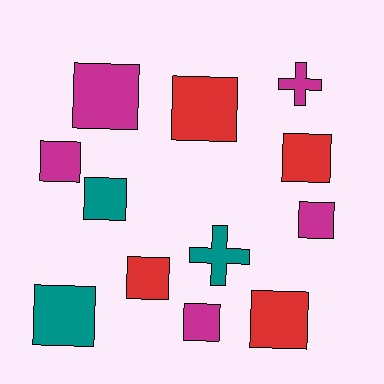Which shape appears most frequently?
Square, with 10 objects.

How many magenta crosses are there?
There is 1 magenta cross.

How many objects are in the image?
There are 12 objects.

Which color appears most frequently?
Magenta, with 5 objects.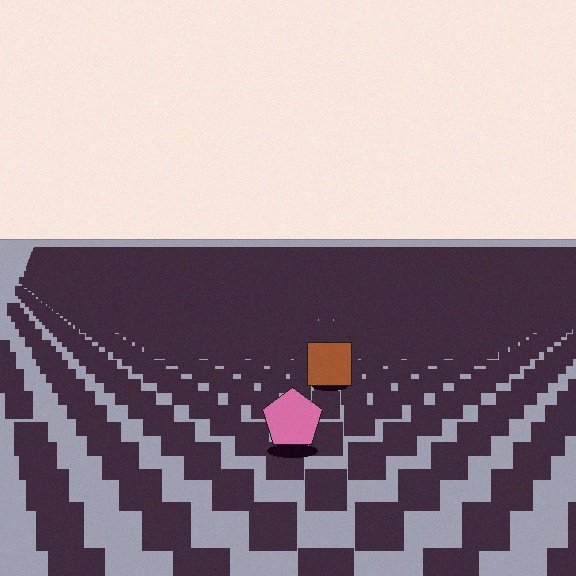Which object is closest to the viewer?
The pink pentagon is closest. The texture marks near it are larger and more spread out.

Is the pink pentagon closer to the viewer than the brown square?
Yes. The pink pentagon is closer — you can tell from the texture gradient: the ground texture is coarser near it.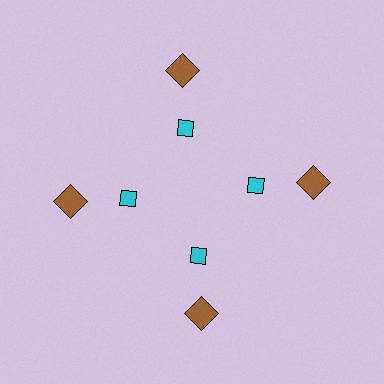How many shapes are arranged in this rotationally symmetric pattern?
There are 8 shapes, arranged in 4 groups of 2.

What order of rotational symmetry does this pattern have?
This pattern has 4-fold rotational symmetry.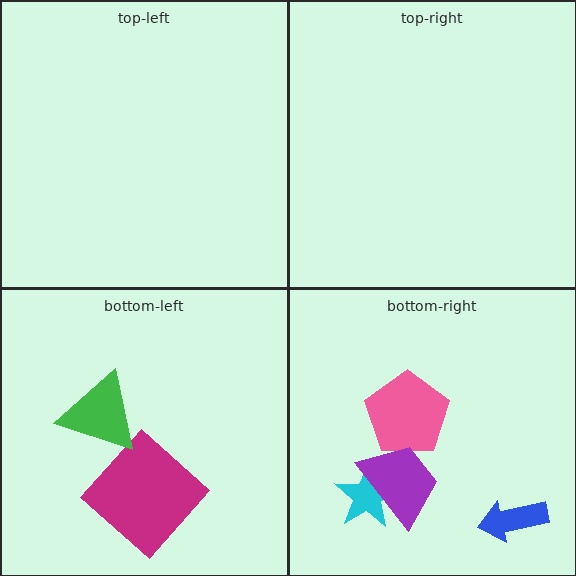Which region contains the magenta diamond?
The bottom-left region.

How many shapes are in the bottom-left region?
2.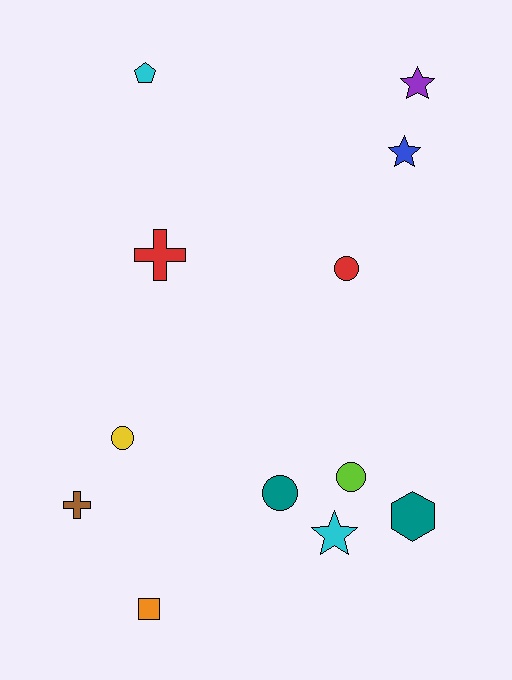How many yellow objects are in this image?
There is 1 yellow object.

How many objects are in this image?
There are 12 objects.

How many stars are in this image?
There are 3 stars.